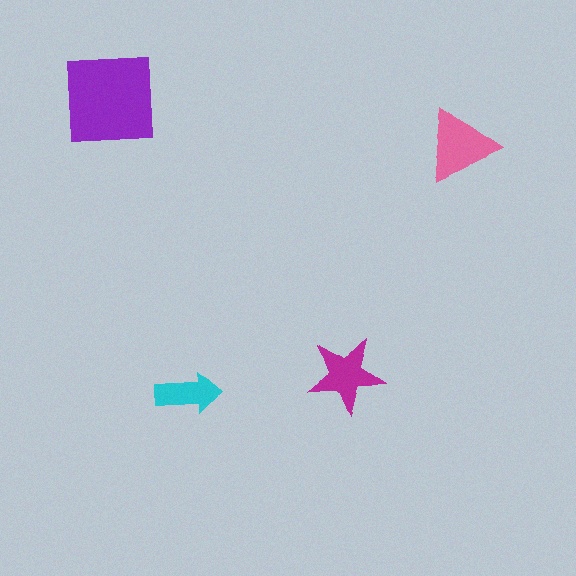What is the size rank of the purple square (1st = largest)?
1st.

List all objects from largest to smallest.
The purple square, the pink triangle, the magenta star, the cyan arrow.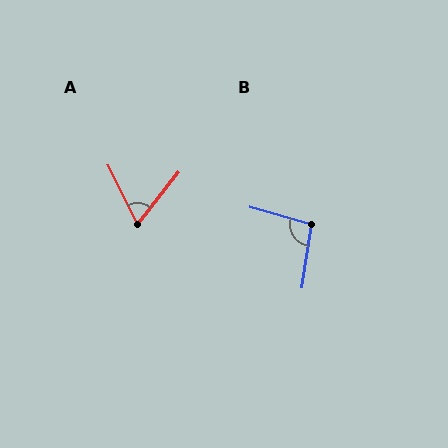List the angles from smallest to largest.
A (65°), B (98°).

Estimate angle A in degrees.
Approximately 65 degrees.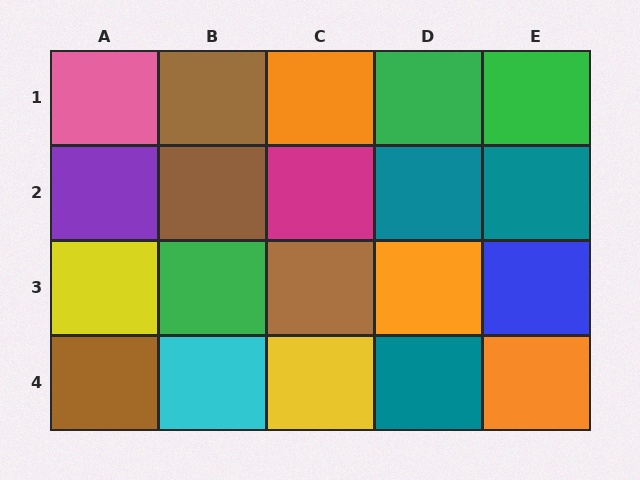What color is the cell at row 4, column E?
Orange.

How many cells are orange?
3 cells are orange.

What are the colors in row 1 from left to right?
Pink, brown, orange, green, green.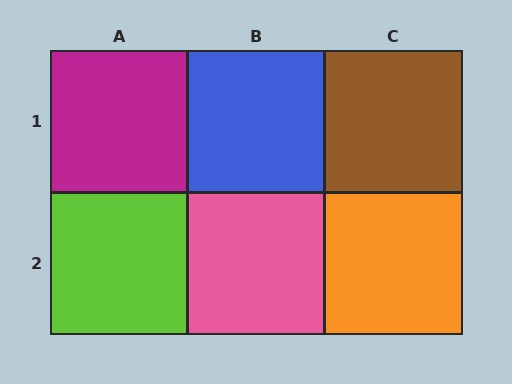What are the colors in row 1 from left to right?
Magenta, blue, brown.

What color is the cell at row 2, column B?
Pink.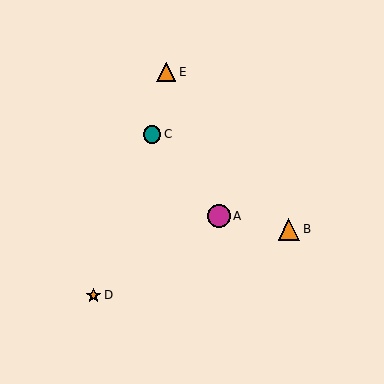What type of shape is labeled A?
Shape A is a magenta circle.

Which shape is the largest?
The magenta circle (labeled A) is the largest.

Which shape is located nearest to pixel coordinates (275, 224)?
The orange triangle (labeled B) at (289, 229) is nearest to that location.